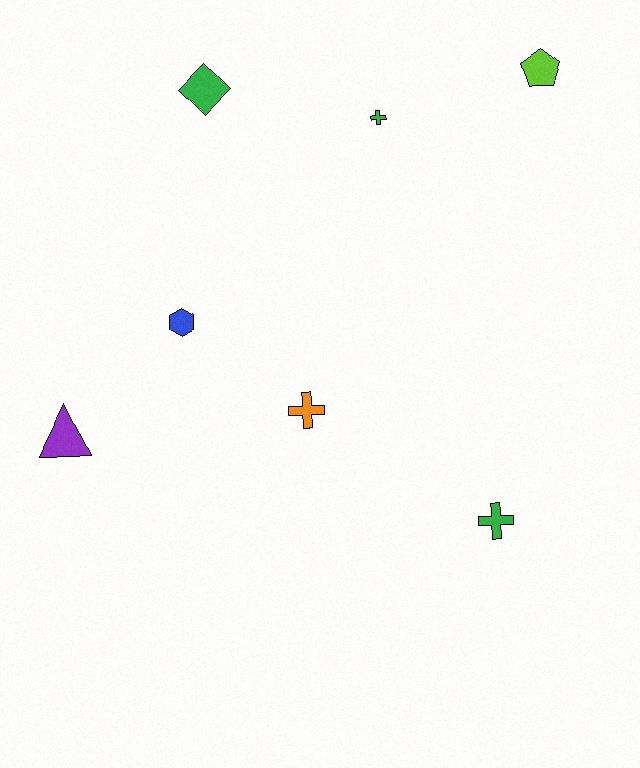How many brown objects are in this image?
There are no brown objects.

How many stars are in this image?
There are no stars.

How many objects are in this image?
There are 7 objects.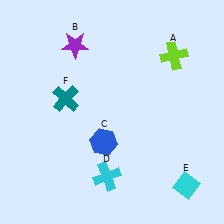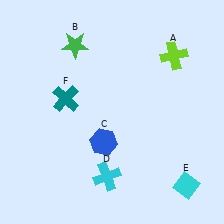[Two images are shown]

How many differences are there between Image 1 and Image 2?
There is 1 difference between the two images.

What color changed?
The star (B) changed from purple in Image 1 to green in Image 2.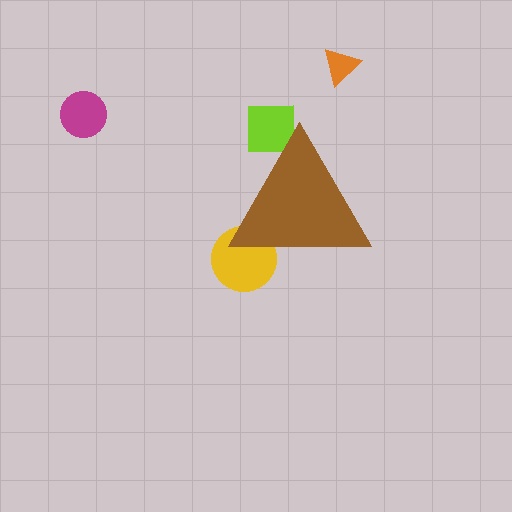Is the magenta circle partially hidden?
No, the magenta circle is fully visible.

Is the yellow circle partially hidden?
Yes, the yellow circle is partially hidden behind the brown triangle.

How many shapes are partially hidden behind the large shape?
2 shapes are partially hidden.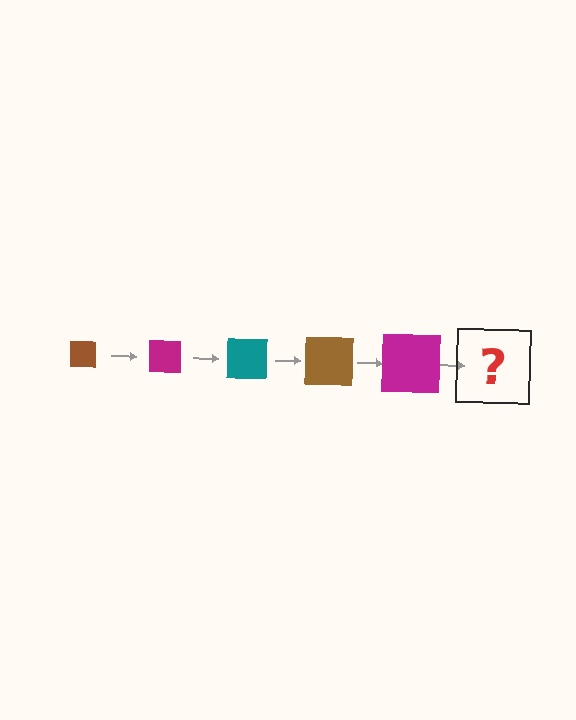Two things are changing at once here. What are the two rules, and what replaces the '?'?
The two rules are that the square grows larger each step and the color cycles through brown, magenta, and teal. The '?' should be a teal square, larger than the previous one.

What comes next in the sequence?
The next element should be a teal square, larger than the previous one.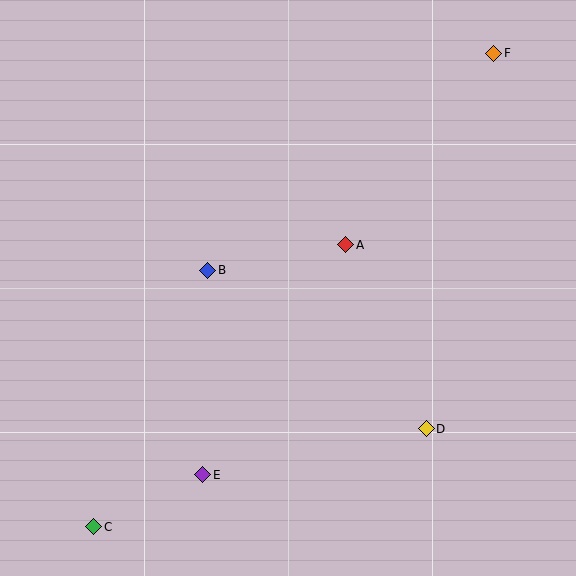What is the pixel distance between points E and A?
The distance between E and A is 271 pixels.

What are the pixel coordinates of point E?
Point E is at (203, 475).